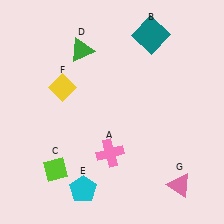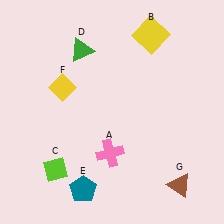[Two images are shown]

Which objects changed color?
B changed from teal to yellow. E changed from cyan to teal. G changed from pink to brown.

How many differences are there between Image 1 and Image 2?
There are 3 differences between the two images.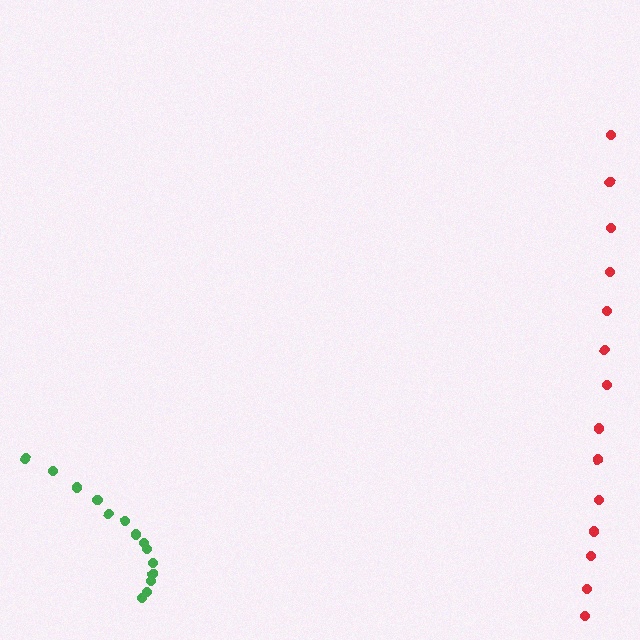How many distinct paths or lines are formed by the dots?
There are 2 distinct paths.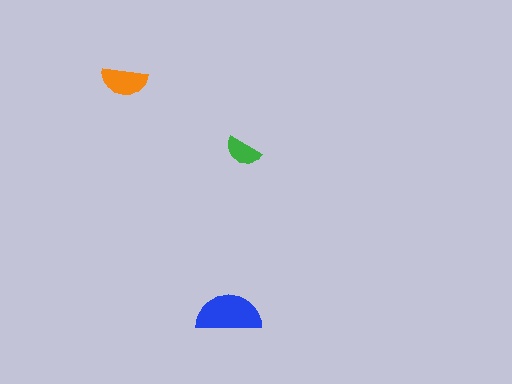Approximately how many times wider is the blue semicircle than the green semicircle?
About 2 times wider.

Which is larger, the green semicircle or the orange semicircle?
The orange one.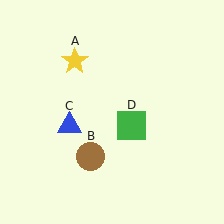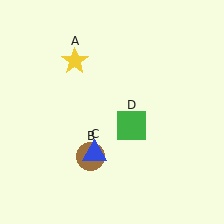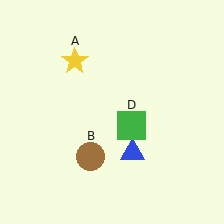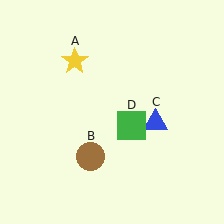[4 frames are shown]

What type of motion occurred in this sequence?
The blue triangle (object C) rotated counterclockwise around the center of the scene.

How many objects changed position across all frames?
1 object changed position: blue triangle (object C).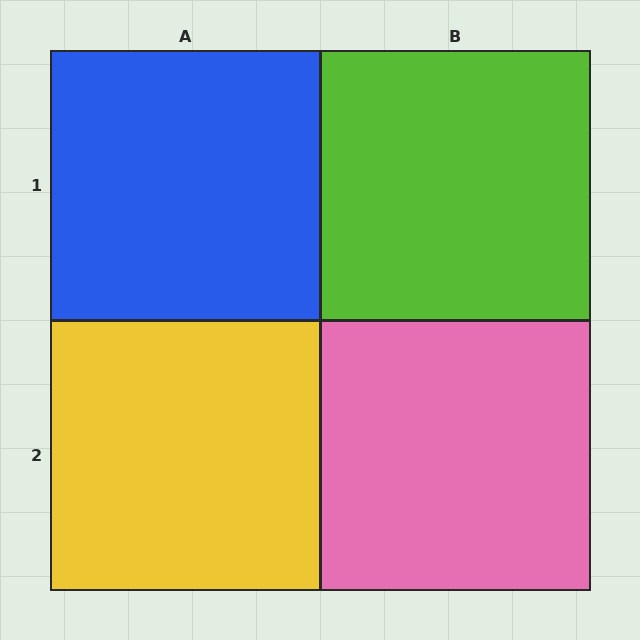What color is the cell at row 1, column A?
Blue.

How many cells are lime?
1 cell is lime.